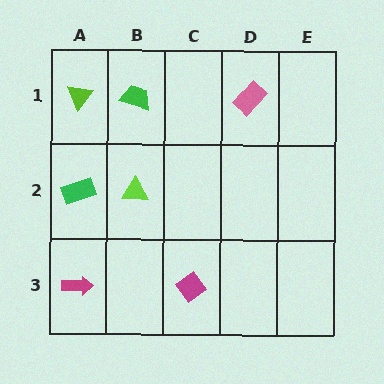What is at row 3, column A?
A magenta arrow.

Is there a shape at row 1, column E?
No, that cell is empty.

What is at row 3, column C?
A magenta diamond.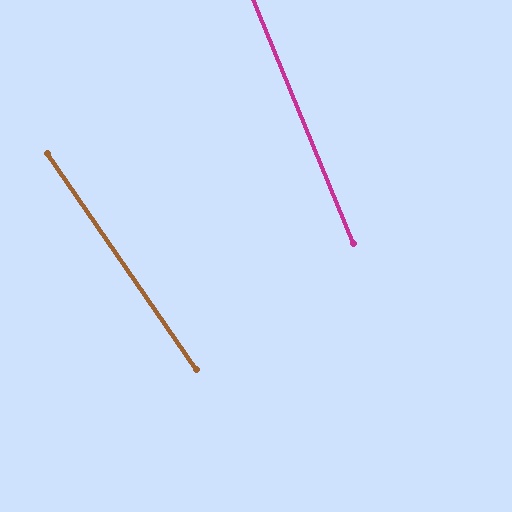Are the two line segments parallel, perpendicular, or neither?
Neither parallel nor perpendicular — they differ by about 12°.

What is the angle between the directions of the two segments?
Approximately 12 degrees.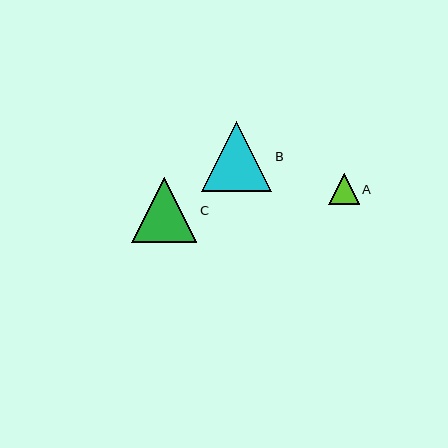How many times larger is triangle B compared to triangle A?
Triangle B is approximately 2.3 times the size of triangle A.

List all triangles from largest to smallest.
From largest to smallest: B, C, A.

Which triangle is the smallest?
Triangle A is the smallest with a size of approximately 31 pixels.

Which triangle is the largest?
Triangle B is the largest with a size of approximately 70 pixels.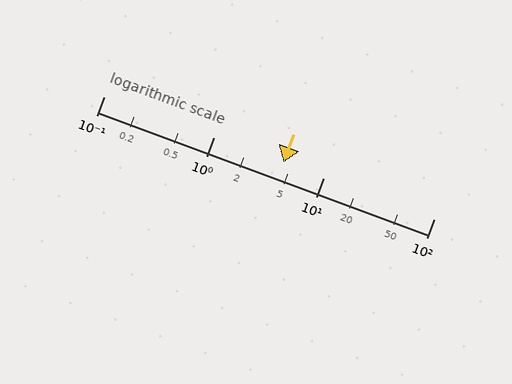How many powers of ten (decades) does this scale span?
The scale spans 3 decades, from 0.1 to 100.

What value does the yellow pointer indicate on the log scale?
The pointer indicates approximately 4.3.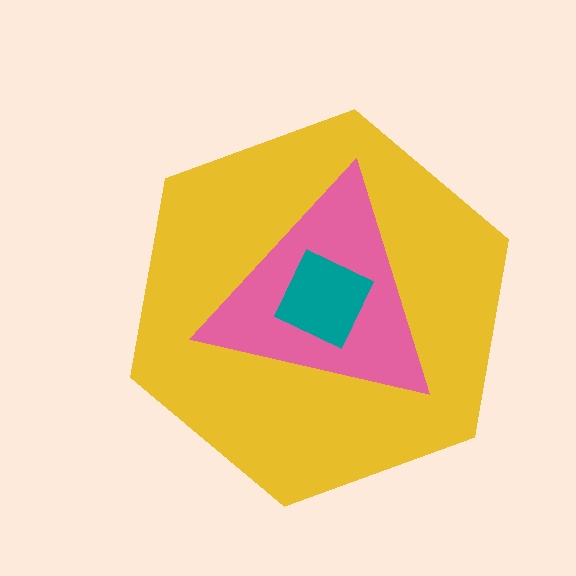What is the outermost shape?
The yellow hexagon.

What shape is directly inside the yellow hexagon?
The pink triangle.